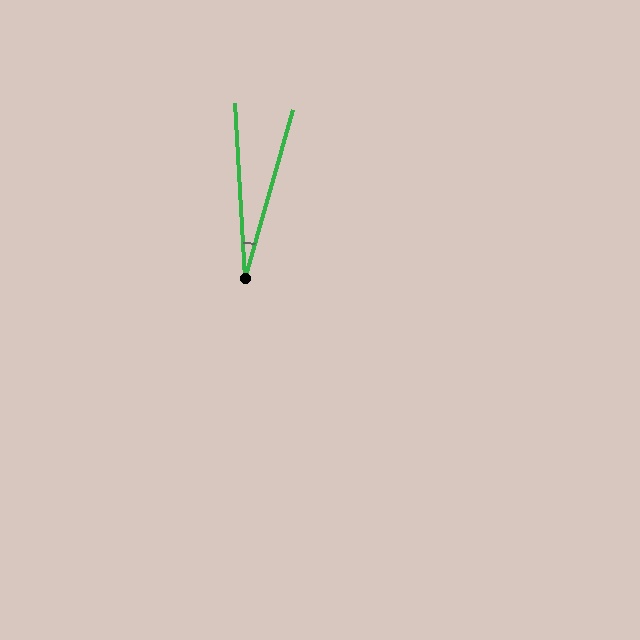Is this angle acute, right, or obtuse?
It is acute.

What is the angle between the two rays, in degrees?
Approximately 19 degrees.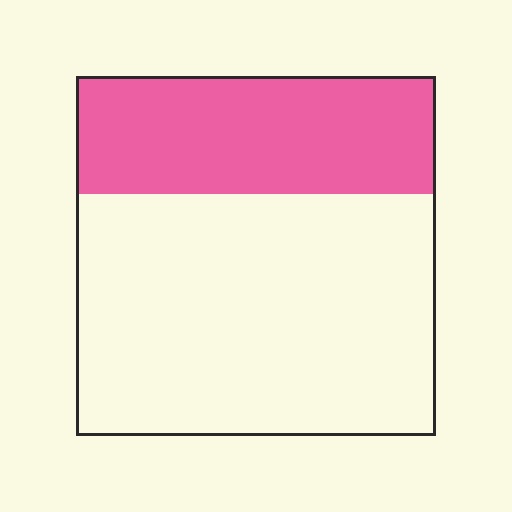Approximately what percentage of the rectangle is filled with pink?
Approximately 35%.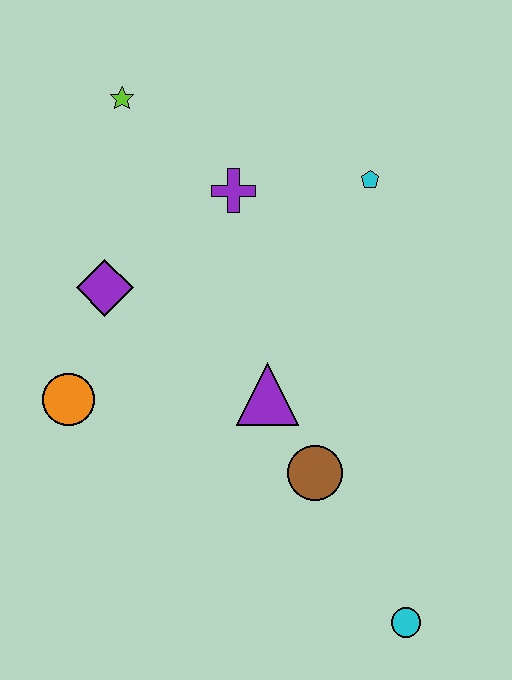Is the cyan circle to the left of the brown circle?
No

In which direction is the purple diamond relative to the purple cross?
The purple diamond is to the left of the purple cross.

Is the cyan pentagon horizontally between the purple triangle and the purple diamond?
No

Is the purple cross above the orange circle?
Yes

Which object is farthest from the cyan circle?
The lime star is farthest from the cyan circle.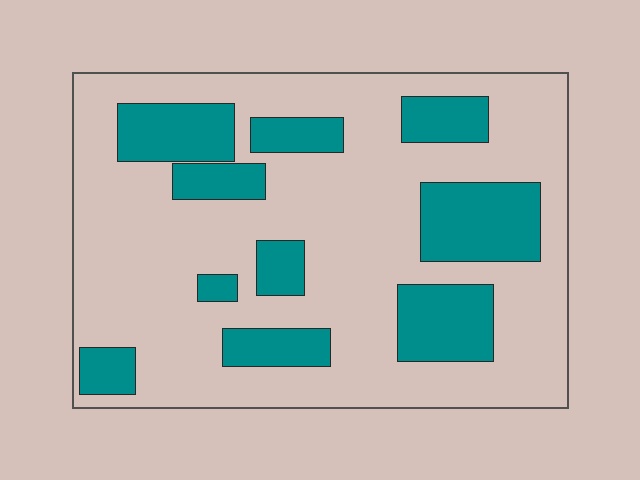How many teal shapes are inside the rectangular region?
10.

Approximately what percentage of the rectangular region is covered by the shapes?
Approximately 30%.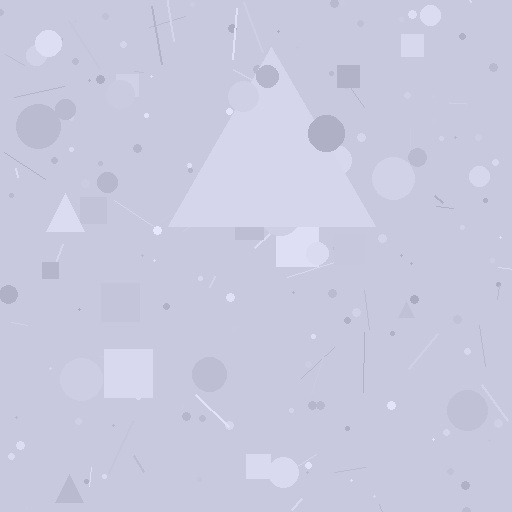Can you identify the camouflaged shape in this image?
The camouflaged shape is a triangle.